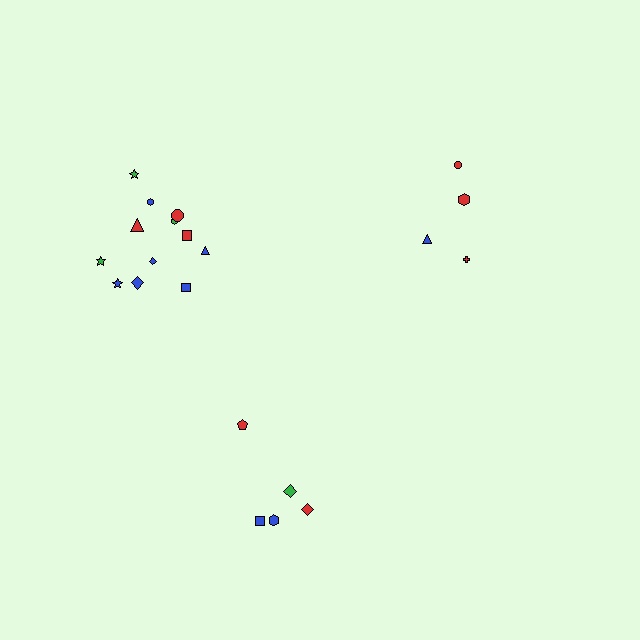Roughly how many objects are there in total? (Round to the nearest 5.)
Roughly 20 objects in total.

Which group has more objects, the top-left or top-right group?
The top-left group.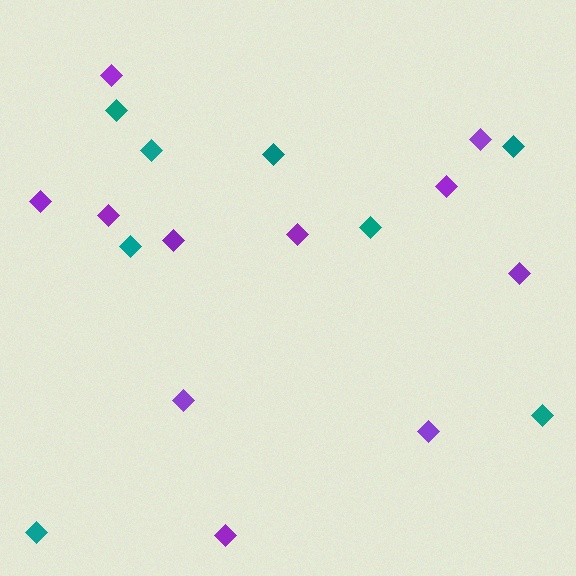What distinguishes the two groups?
There are 2 groups: one group of purple diamonds (11) and one group of teal diamonds (8).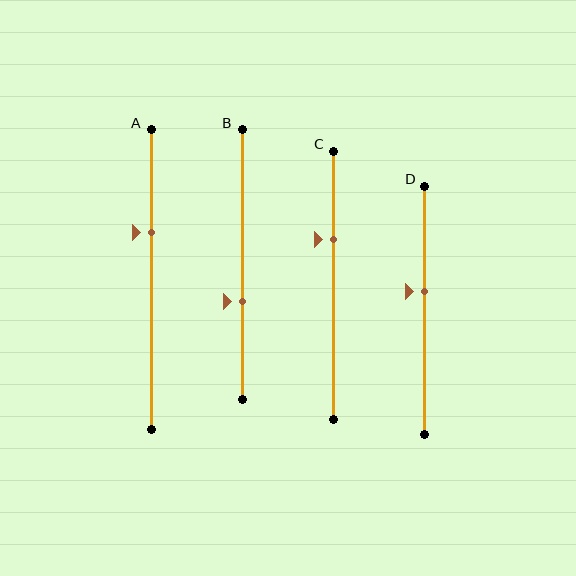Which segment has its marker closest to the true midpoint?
Segment D has its marker closest to the true midpoint.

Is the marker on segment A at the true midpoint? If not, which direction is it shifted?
No, the marker on segment A is shifted upward by about 16% of the segment length.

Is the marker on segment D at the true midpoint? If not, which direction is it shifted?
No, the marker on segment D is shifted upward by about 7% of the segment length.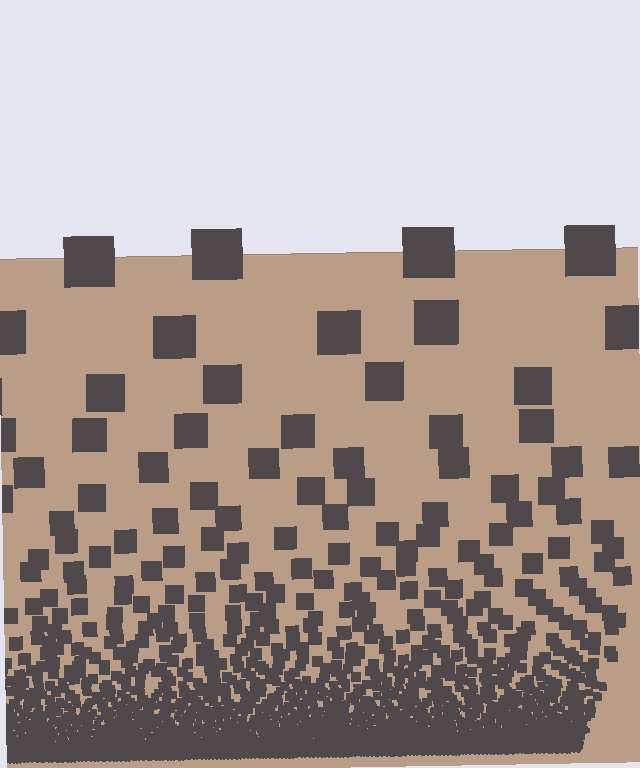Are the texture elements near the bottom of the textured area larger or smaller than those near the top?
Smaller. The gradient is inverted — elements near the bottom are smaller and denser.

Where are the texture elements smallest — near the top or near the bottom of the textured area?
Near the bottom.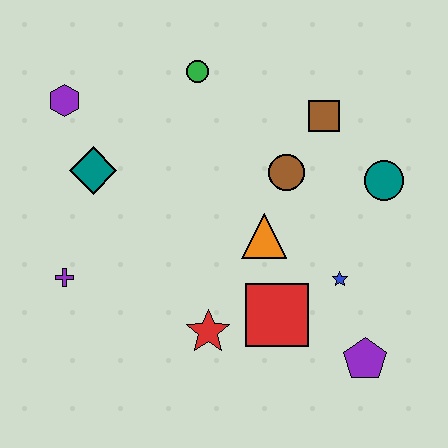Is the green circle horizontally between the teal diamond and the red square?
Yes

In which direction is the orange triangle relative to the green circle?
The orange triangle is below the green circle.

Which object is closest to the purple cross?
The teal diamond is closest to the purple cross.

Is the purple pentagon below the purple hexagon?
Yes